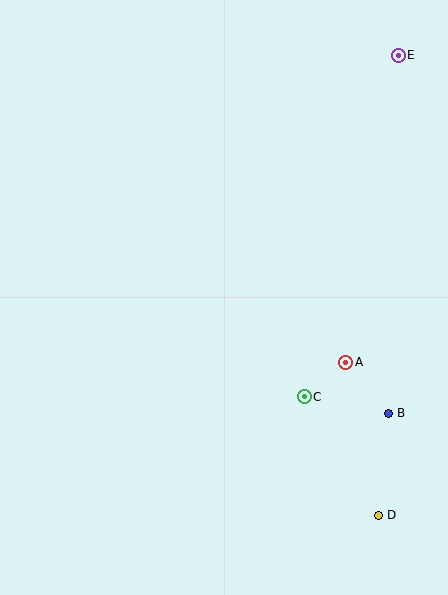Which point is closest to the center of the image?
Point C at (304, 397) is closest to the center.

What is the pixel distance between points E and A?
The distance between E and A is 311 pixels.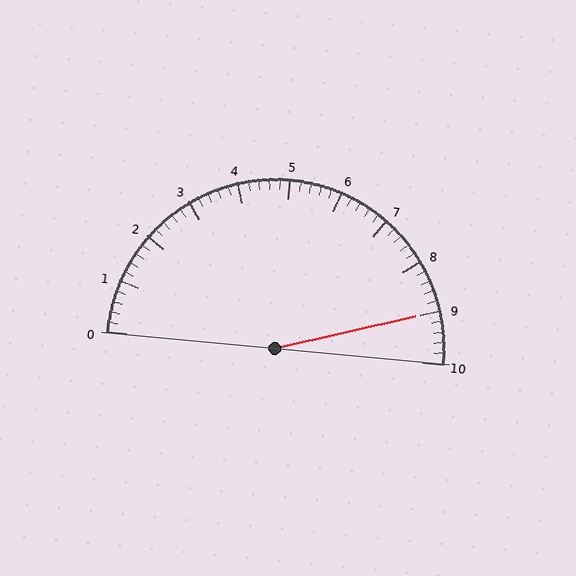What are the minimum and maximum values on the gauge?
The gauge ranges from 0 to 10.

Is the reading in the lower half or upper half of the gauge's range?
The reading is in the upper half of the range (0 to 10).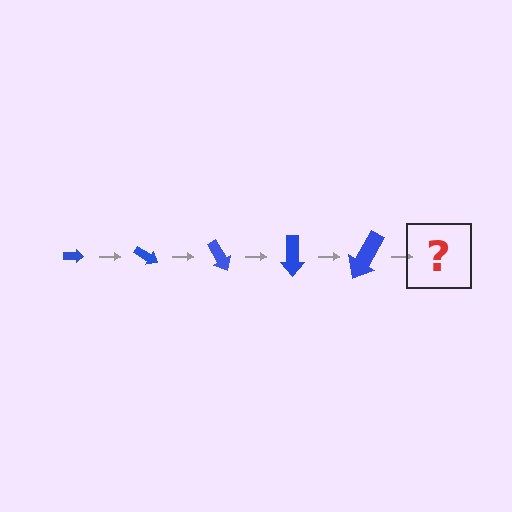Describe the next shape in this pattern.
It should be an arrow, larger than the previous one and rotated 150 degrees from the start.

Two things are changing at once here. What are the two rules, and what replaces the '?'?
The two rules are that the arrow grows larger each step and it rotates 30 degrees each step. The '?' should be an arrow, larger than the previous one and rotated 150 degrees from the start.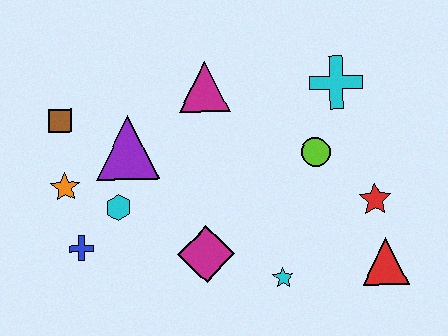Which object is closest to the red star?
The red triangle is closest to the red star.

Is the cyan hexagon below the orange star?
Yes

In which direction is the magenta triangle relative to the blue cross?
The magenta triangle is above the blue cross.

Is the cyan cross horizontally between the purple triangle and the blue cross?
No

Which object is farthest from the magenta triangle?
The red triangle is farthest from the magenta triangle.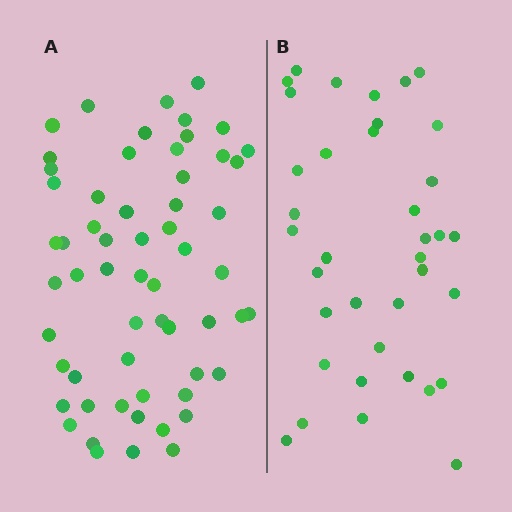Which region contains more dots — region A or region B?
Region A (the left region) has more dots.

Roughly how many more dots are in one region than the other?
Region A has approximately 20 more dots than region B.